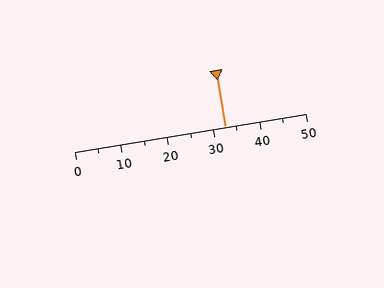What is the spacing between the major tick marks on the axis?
The major ticks are spaced 10 apart.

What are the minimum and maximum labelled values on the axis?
The axis runs from 0 to 50.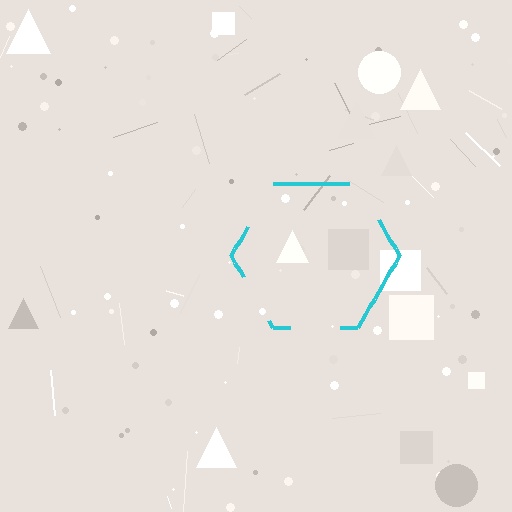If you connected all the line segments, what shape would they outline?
They would outline a hexagon.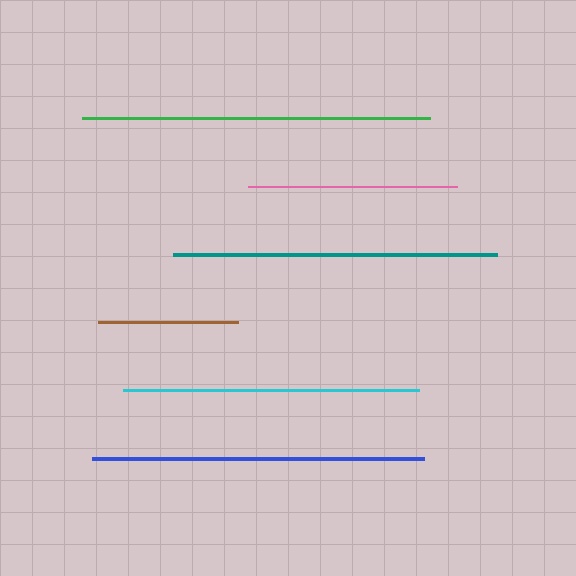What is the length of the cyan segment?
The cyan segment is approximately 296 pixels long.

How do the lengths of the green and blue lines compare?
The green and blue lines are approximately the same length.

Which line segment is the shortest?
The brown line is the shortest at approximately 140 pixels.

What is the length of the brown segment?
The brown segment is approximately 140 pixels long.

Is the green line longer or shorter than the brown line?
The green line is longer than the brown line.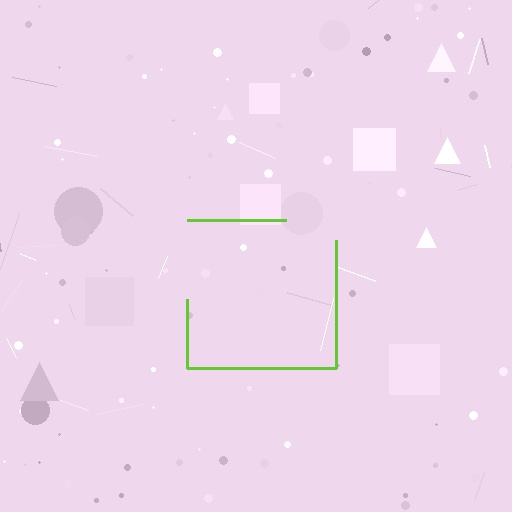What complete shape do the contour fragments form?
The contour fragments form a square.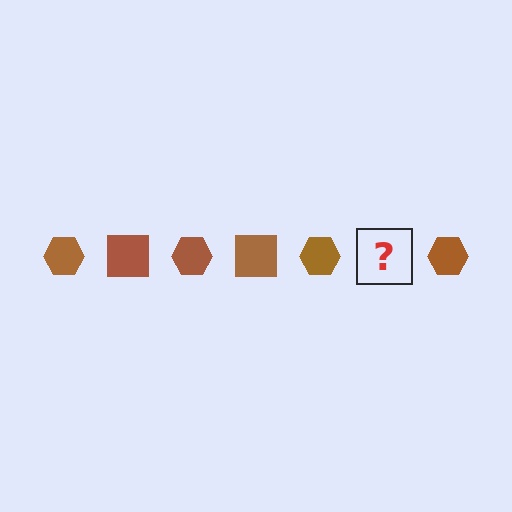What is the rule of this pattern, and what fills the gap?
The rule is that the pattern cycles through hexagon, square shapes in brown. The gap should be filled with a brown square.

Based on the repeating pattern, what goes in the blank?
The blank should be a brown square.